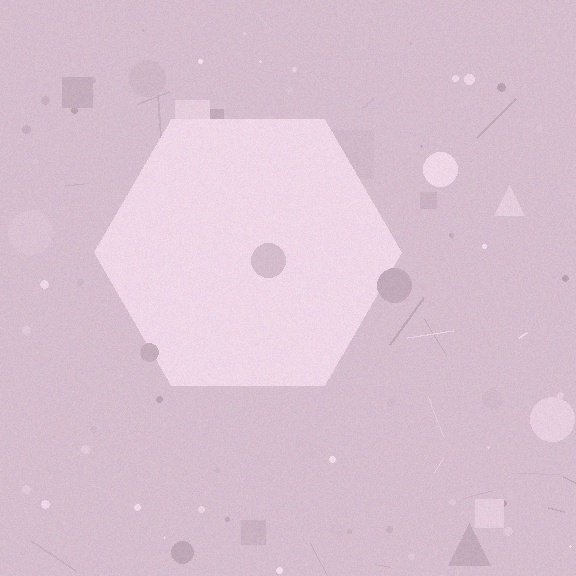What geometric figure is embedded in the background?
A hexagon is embedded in the background.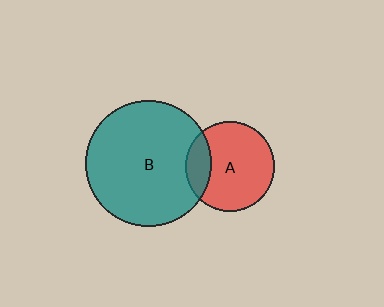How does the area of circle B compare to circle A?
Approximately 2.0 times.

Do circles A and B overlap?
Yes.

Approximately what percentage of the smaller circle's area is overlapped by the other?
Approximately 20%.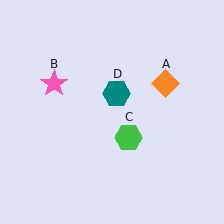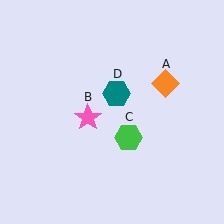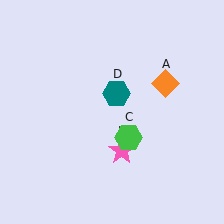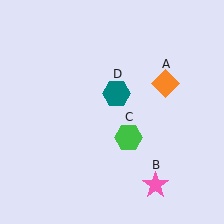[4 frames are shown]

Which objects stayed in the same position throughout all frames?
Orange diamond (object A) and green hexagon (object C) and teal hexagon (object D) remained stationary.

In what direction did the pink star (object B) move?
The pink star (object B) moved down and to the right.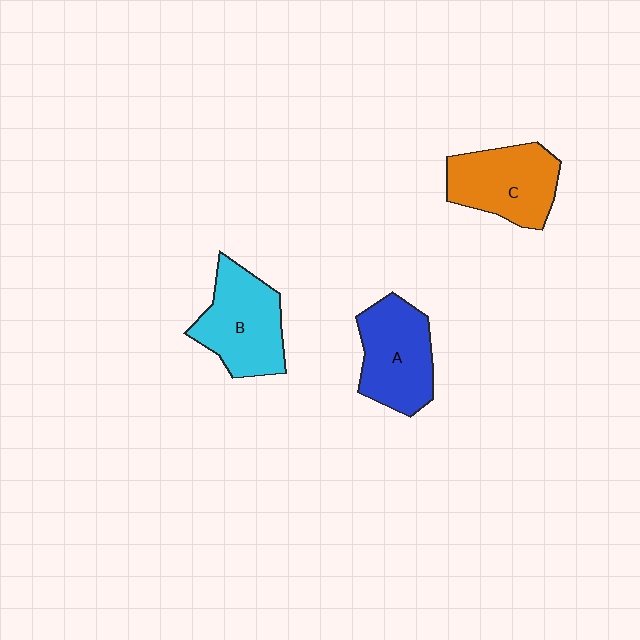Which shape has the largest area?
Shape B (cyan).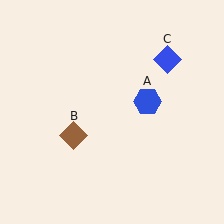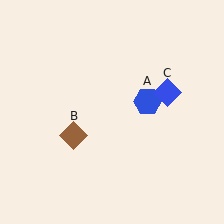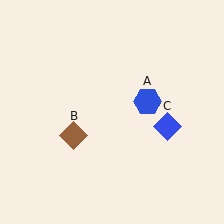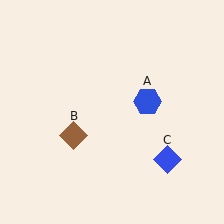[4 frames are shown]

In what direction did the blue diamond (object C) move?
The blue diamond (object C) moved down.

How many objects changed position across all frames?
1 object changed position: blue diamond (object C).